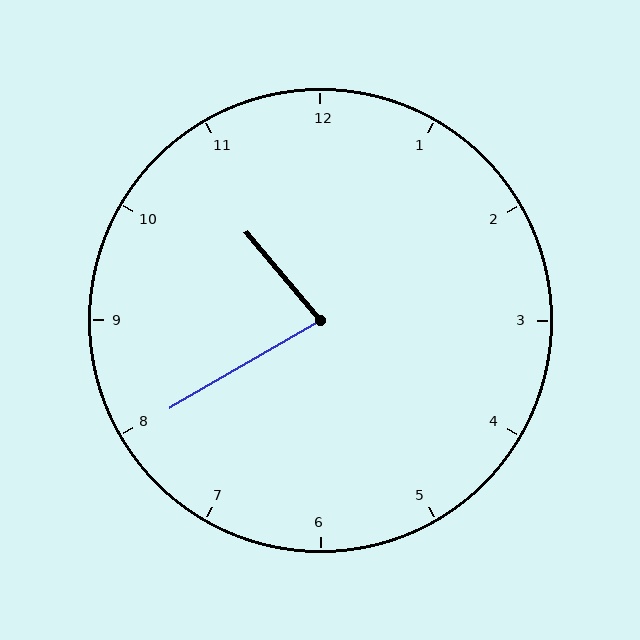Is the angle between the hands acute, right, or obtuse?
It is acute.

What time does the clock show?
10:40.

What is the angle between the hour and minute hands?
Approximately 80 degrees.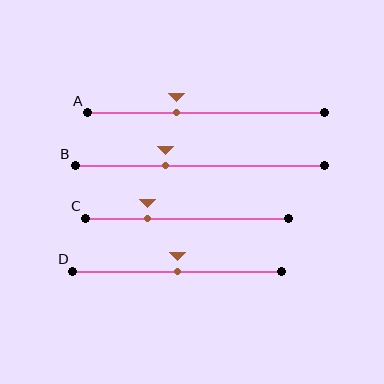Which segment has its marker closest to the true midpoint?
Segment D has its marker closest to the true midpoint.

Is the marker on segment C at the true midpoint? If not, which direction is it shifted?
No, the marker on segment C is shifted to the left by about 20% of the segment length.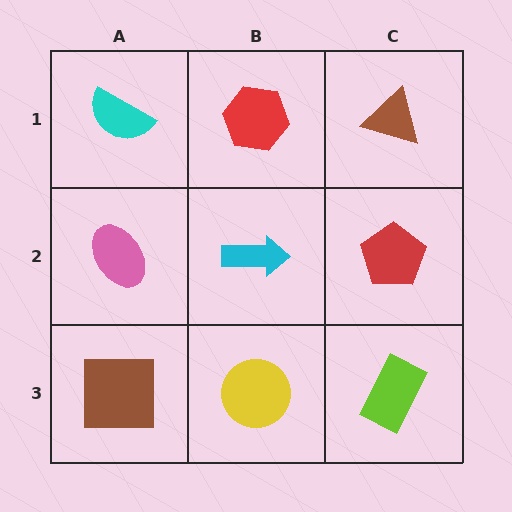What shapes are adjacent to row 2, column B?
A red hexagon (row 1, column B), a yellow circle (row 3, column B), a pink ellipse (row 2, column A), a red pentagon (row 2, column C).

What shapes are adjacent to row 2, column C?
A brown triangle (row 1, column C), a lime rectangle (row 3, column C), a cyan arrow (row 2, column B).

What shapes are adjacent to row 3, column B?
A cyan arrow (row 2, column B), a brown square (row 3, column A), a lime rectangle (row 3, column C).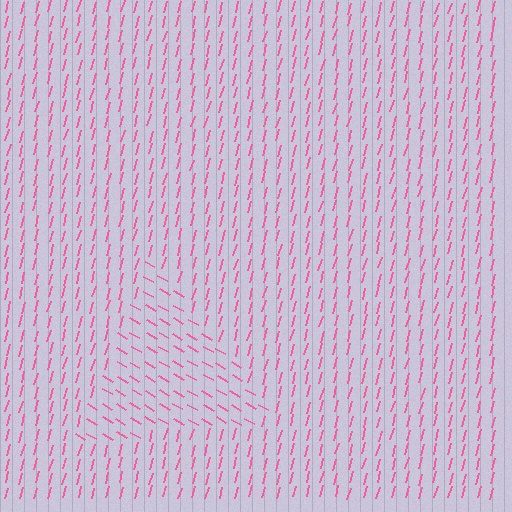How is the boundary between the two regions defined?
The boundary is defined purely by a change in line orientation (approximately 76 degrees difference). All lines are the same color and thickness.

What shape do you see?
I see a triangle.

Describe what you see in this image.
The image is filled with small pink line segments. A triangle region in the image has lines oriented differently from the surrounding lines, creating a visible texture boundary.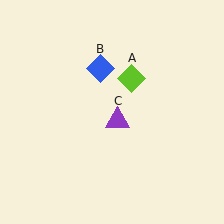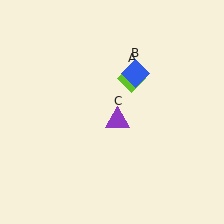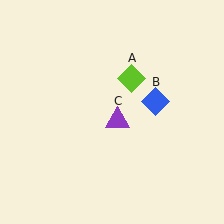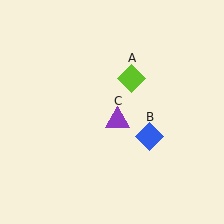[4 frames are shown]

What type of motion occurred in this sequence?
The blue diamond (object B) rotated clockwise around the center of the scene.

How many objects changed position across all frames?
1 object changed position: blue diamond (object B).